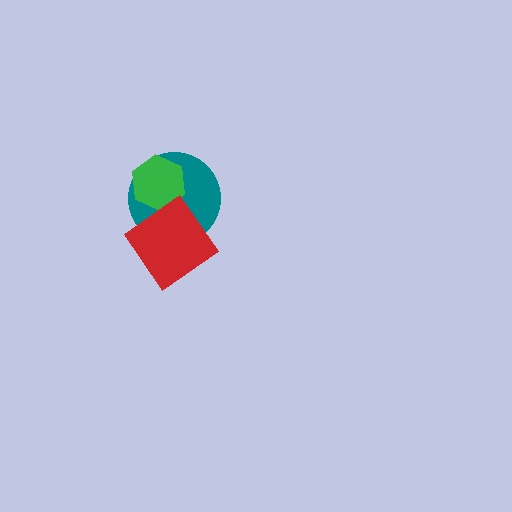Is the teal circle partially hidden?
Yes, it is partially covered by another shape.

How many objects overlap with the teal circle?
2 objects overlap with the teal circle.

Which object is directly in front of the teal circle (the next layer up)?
The green hexagon is directly in front of the teal circle.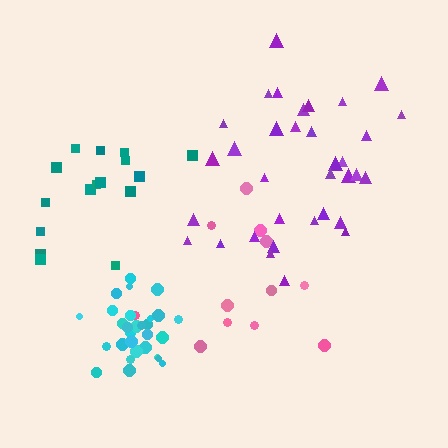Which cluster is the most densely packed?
Cyan.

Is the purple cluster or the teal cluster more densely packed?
Purple.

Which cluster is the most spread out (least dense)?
Pink.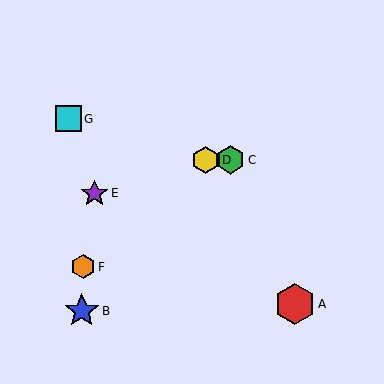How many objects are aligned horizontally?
2 objects (C, D) are aligned horizontally.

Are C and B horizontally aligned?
No, C is at y≈160 and B is at y≈311.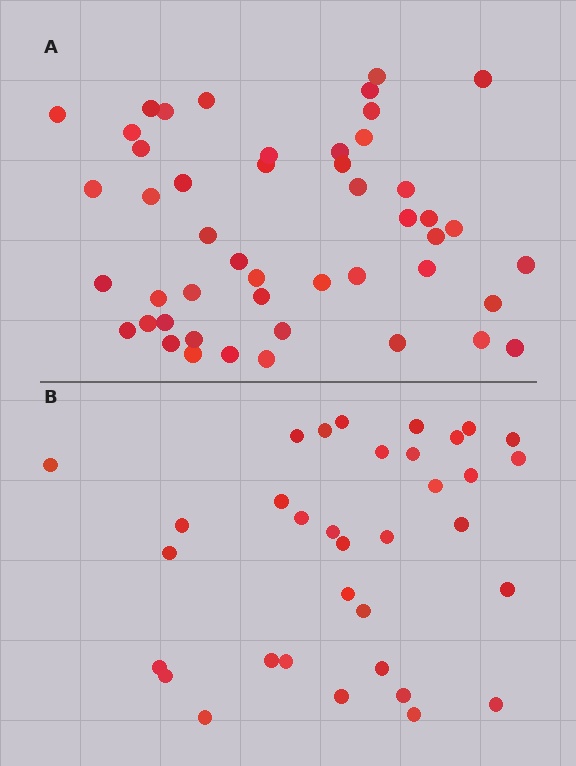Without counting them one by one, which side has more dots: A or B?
Region A (the top region) has more dots.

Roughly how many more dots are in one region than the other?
Region A has approximately 15 more dots than region B.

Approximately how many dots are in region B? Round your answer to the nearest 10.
About 30 dots. (The exact count is 34, which rounds to 30.)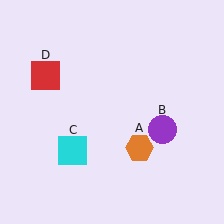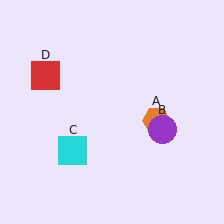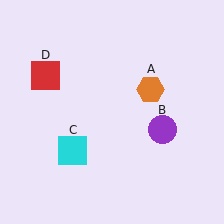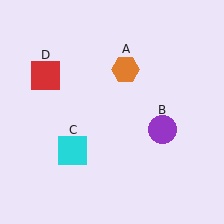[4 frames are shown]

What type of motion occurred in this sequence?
The orange hexagon (object A) rotated counterclockwise around the center of the scene.